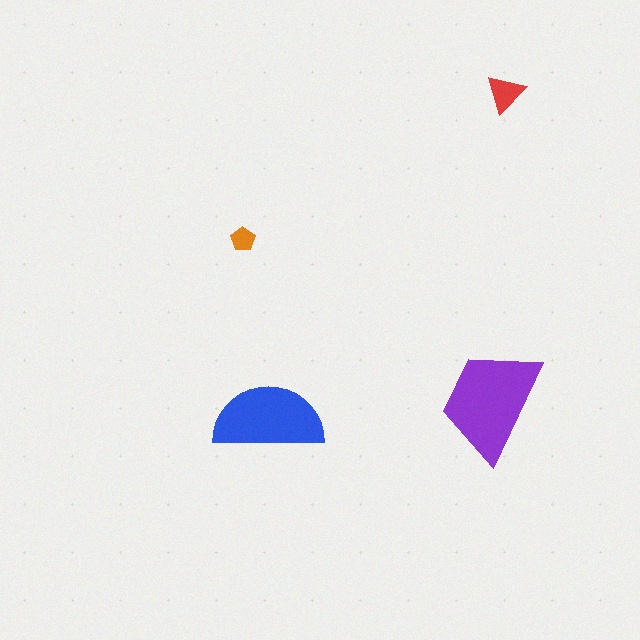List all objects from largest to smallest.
The purple trapezoid, the blue semicircle, the red triangle, the orange pentagon.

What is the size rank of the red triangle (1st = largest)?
3rd.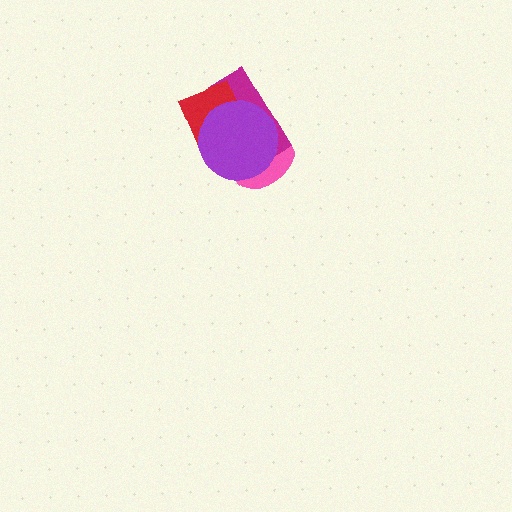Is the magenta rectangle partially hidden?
Yes, it is partially covered by another shape.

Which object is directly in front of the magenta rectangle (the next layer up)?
The red diamond is directly in front of the magenta rectangle.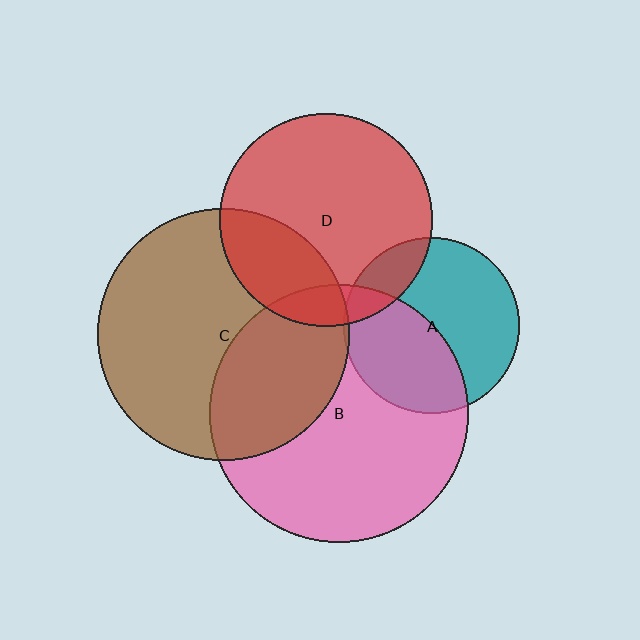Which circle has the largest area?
Circle B (pink).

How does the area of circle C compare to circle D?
Approximately 1.4 times.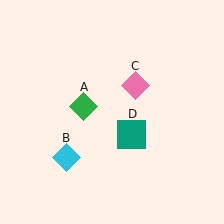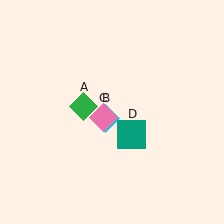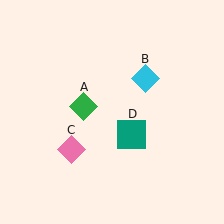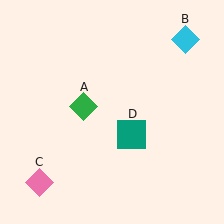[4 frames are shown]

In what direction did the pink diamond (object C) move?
The pink diamond (object C) moved down and to the left.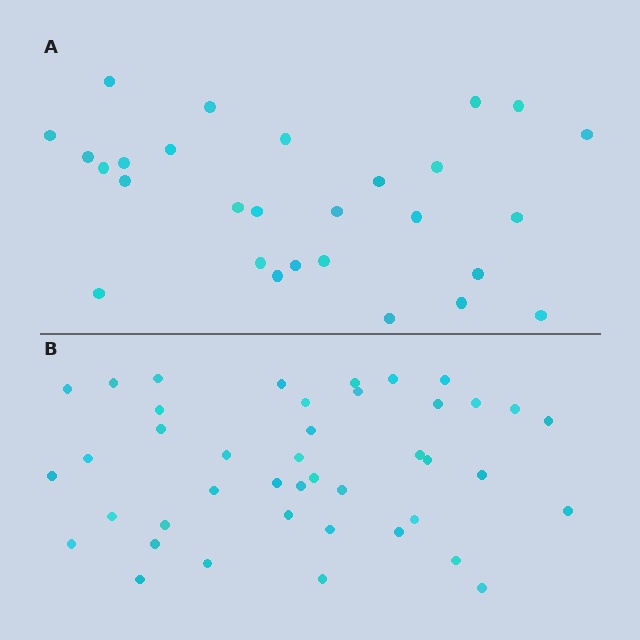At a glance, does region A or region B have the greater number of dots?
Region B (the bottom region) has more dots.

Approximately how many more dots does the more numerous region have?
Region B has approximately 15 more dots than region A.